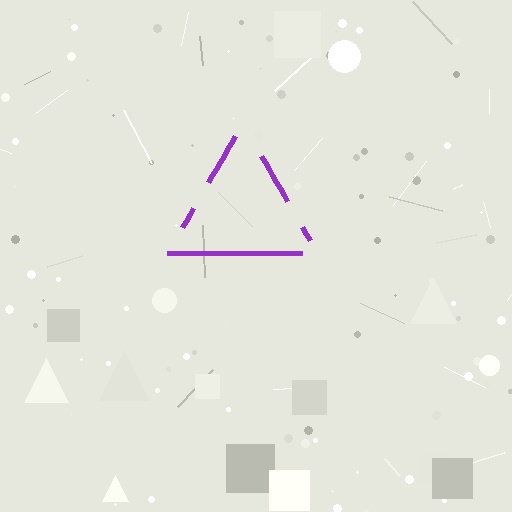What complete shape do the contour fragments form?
The contour fragments form a triangle.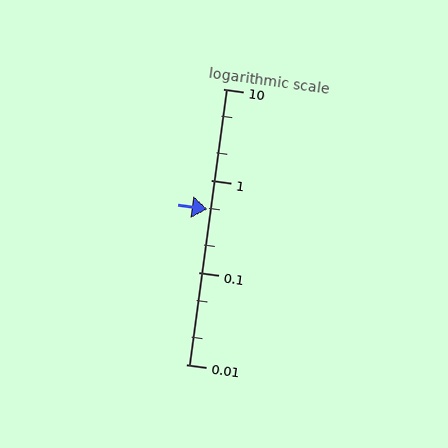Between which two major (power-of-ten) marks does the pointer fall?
The pointer is between 0.1 and 1.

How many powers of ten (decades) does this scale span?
The scale spans 3 decades, from 0.01 to 10.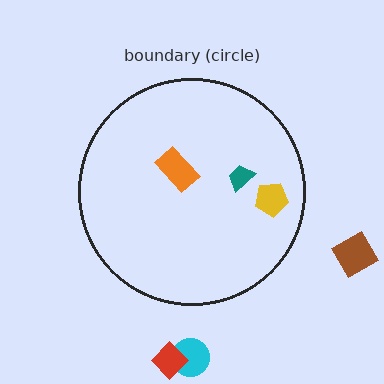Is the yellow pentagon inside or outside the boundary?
Inside.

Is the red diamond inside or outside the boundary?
Outside.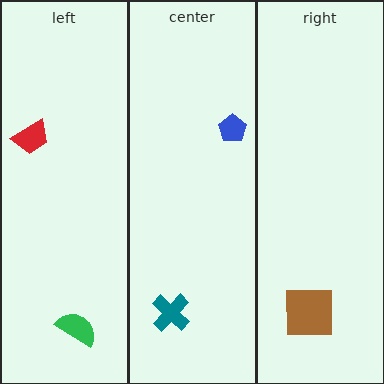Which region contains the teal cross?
The center region.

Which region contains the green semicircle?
The left region.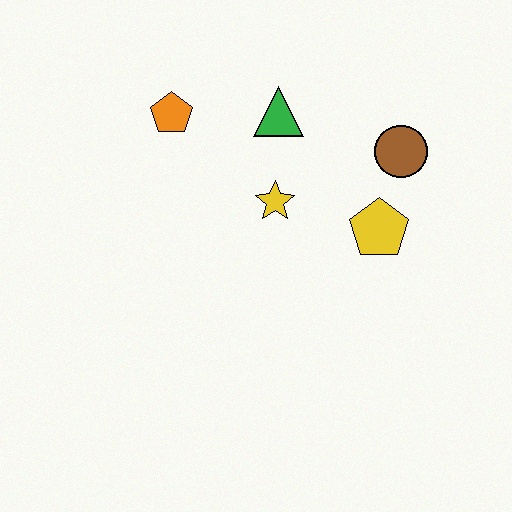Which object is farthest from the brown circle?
The orange pentagon is farthest from the brown circle.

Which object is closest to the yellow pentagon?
The brown circle is closest to the yellow pentagon.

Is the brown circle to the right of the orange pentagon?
Yes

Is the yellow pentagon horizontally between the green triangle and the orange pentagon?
No